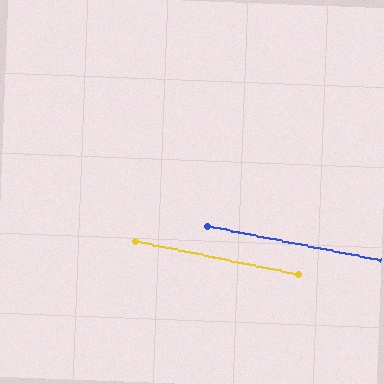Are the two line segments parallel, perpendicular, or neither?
Parallel — their directions differ by only 0.3°.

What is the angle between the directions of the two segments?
Approximately 0 degrees.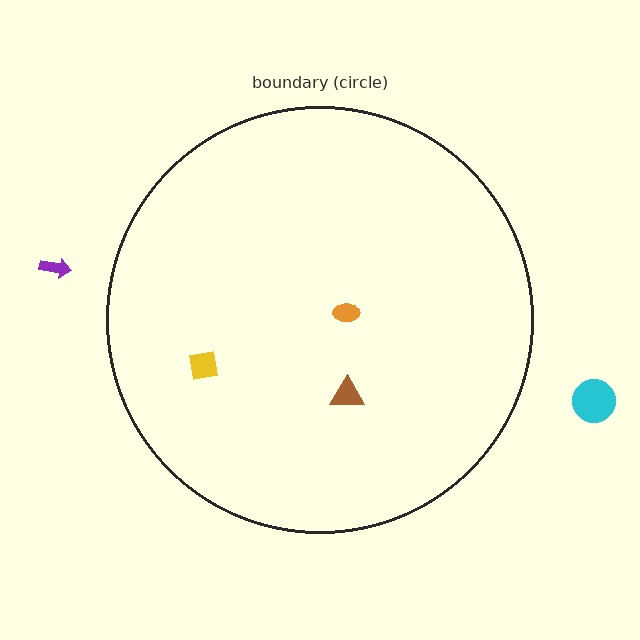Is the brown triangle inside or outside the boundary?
Inside.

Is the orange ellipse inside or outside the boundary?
Inside.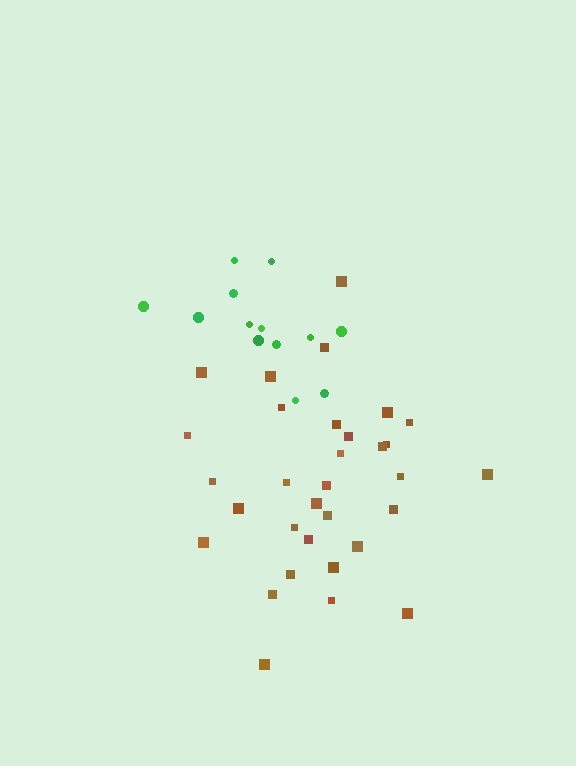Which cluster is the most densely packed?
Green.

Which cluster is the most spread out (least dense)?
Brown.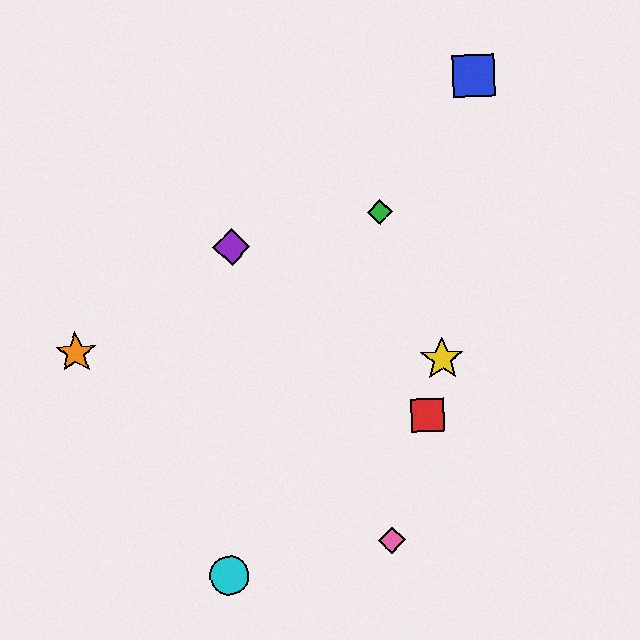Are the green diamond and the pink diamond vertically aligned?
Yes, both are at x≈380.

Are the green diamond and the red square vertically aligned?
No, the green diamond is at x≈380 and the red square is at x≈427.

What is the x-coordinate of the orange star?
The orange star is at x≈76.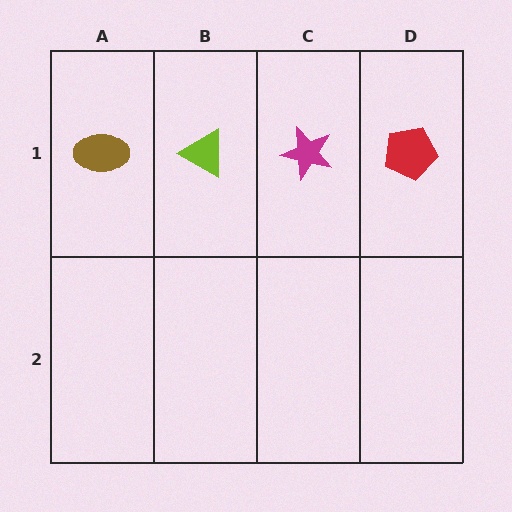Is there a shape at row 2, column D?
No, that cell is empty.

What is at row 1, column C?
A magenta star.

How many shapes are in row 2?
0 shapes.